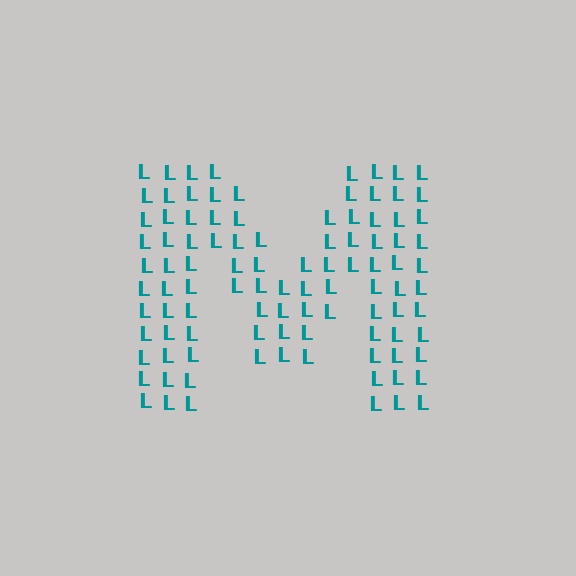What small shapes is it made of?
It is made of small letter L's.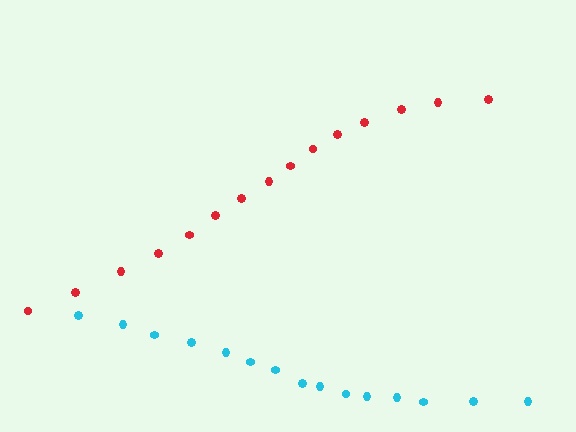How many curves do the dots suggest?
There are 2 distinct paths.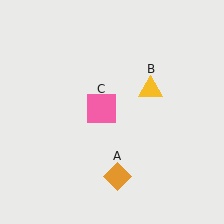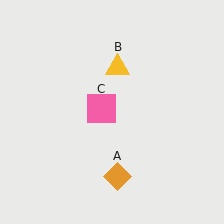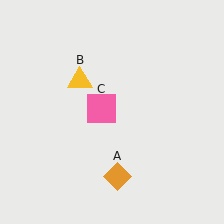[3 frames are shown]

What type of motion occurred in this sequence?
The yellow triangle (object B) rotated counterclockwise around the center of the scene.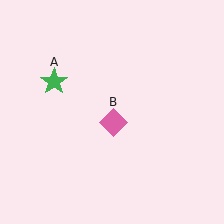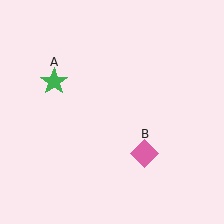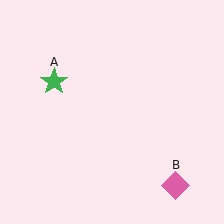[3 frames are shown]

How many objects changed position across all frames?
1 object changed position: pink diamond (object B).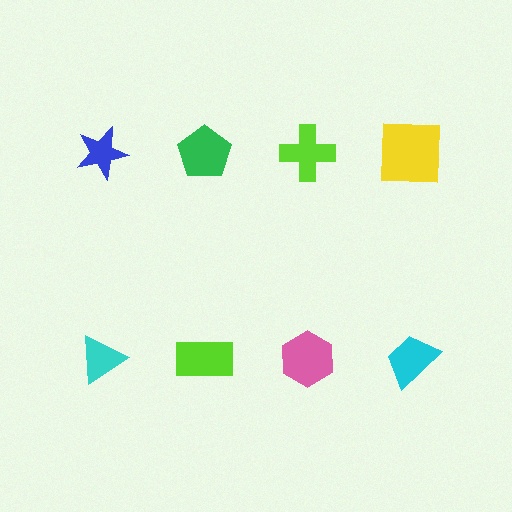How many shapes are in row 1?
4 shapes.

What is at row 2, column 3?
A pink hexagon.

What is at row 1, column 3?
A lime cross.